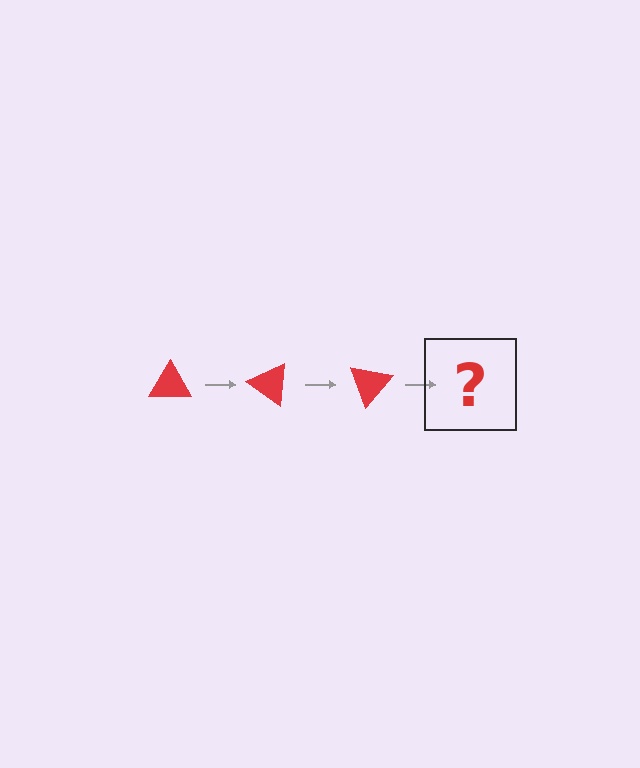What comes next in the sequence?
The next element should be a red triangle rotated 105 degrees.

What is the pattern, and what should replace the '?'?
The pattern is that the triangle rotates 35 degrees each step. The '?' should be a red triangle rotated 105 degrees.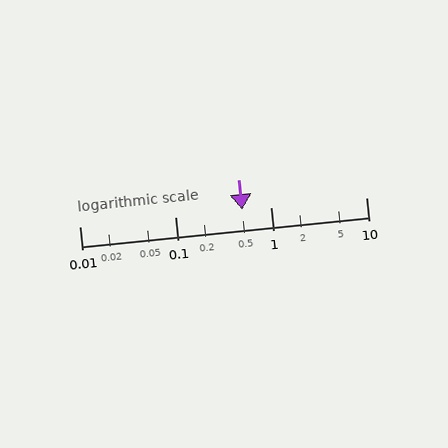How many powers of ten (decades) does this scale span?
The scale spans 3 decades, from 0.01 to 10.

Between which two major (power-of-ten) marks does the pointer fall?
The pointer is between 0.1 and 1.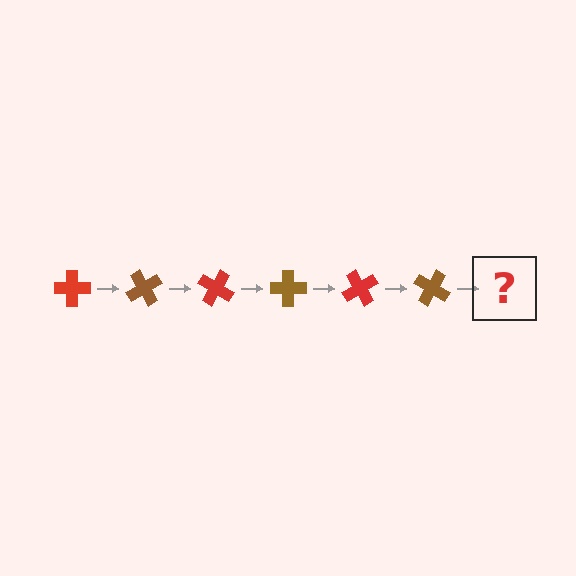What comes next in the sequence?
The next element should be a red cross, rotated 360 degrees from the start.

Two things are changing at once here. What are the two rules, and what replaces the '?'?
The two rules are that it rotates 60 degrees each step and the color cycles through red and brown. The '?' should be a red cross, rotated 360 degrees from the start.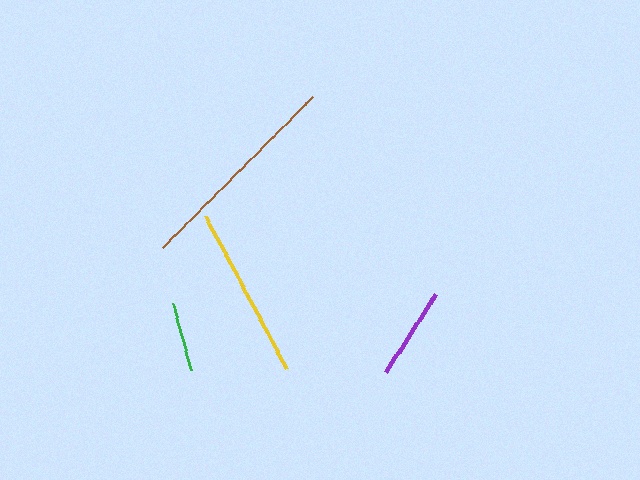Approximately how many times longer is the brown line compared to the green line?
The brown line is approximately 3.1 times the length of the green line.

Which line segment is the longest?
The brown line is the longest at approximately 214 pixels.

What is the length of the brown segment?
The brown segment is approximately 214 pixels long.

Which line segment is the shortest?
The green line is the shortest at approximately 68 pixels.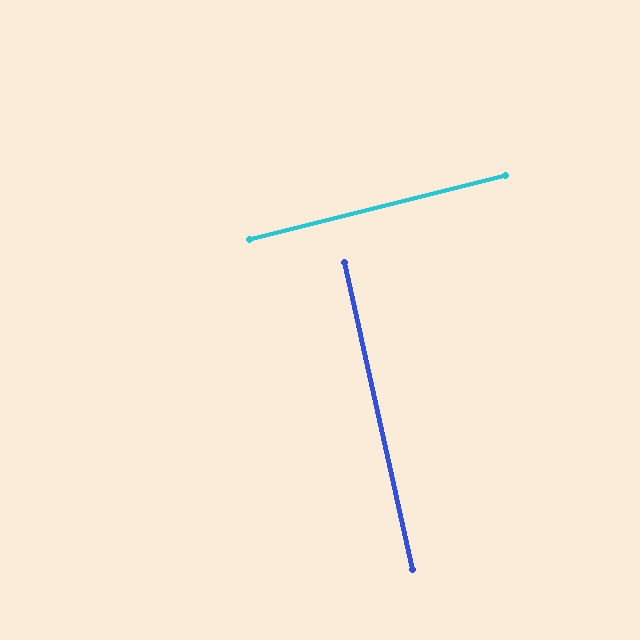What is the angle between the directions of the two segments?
Approximately 88 degrees.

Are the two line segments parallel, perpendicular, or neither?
Perpendicular — they meet at approximately 88°.